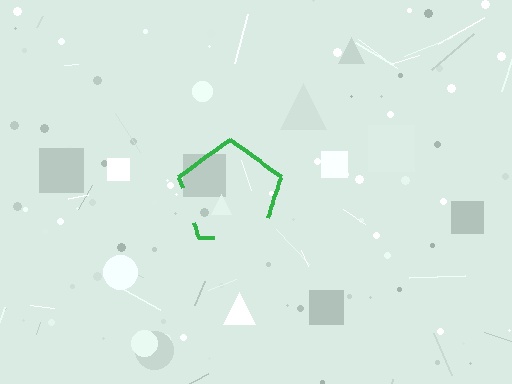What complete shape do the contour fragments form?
The contour fragments form a pentagon.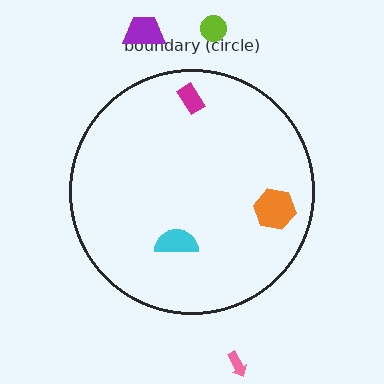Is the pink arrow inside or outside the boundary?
Outside.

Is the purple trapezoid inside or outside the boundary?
Outside.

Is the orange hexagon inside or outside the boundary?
Inside.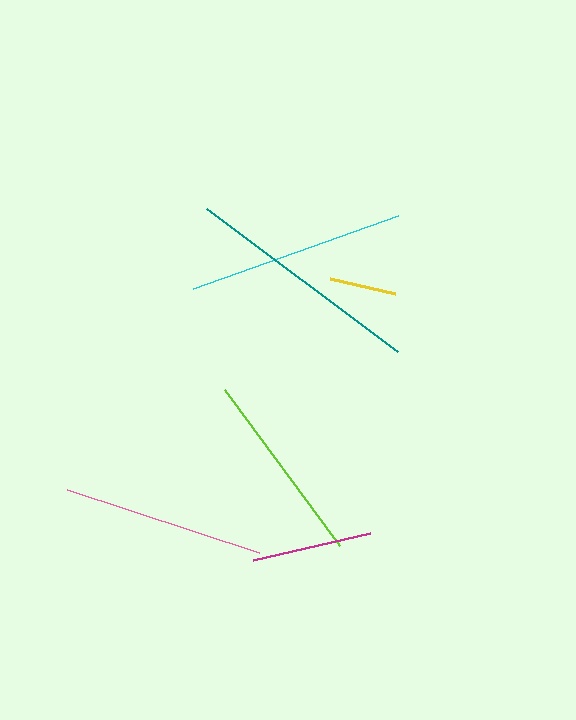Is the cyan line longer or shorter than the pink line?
The cyan line is longer than the pink line.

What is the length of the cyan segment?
The cyan segment is approximately 217 pixels long.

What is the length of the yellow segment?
The yellow segment is approximately 66 pixels long.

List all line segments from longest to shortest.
From longest to shortest: teal, cyan, pink, lime, magenta, yellow.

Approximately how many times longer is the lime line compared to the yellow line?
The lime line is approximately 2.9 times the length of the yellow line.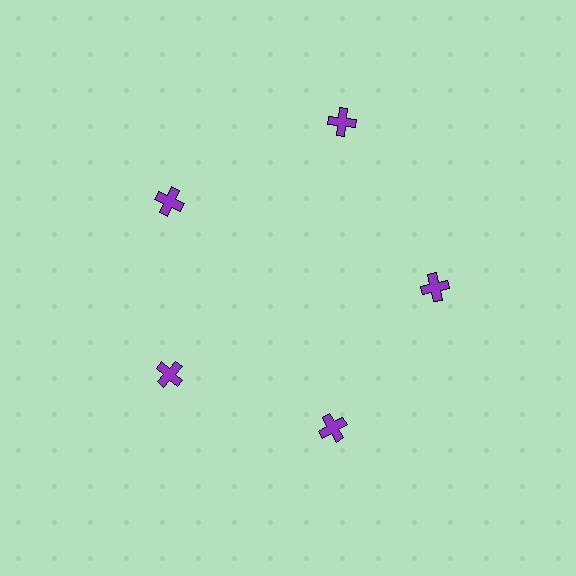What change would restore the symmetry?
The symmetry would be restored by moving it inward, back onto the ring so that all 5 crosses sit at equal angles and equal distance from the center.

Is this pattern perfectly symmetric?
No. The 5 purple crosses are arranged in a ring, but one element near the 1 o'clock position is pushed outward from the center, breaking the 5-fold rotational symmetry.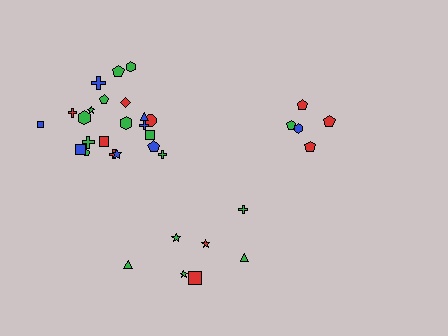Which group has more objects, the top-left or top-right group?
The top-left group.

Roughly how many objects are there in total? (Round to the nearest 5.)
Roughly 35 objects in total.